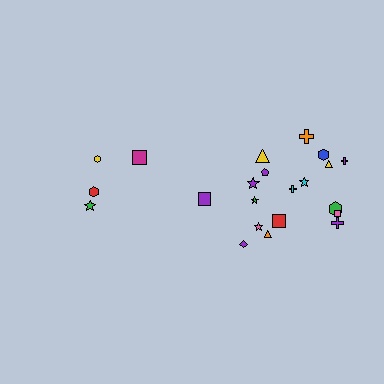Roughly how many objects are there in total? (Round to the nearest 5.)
Roughly 20 objects in total.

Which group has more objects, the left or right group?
The right group.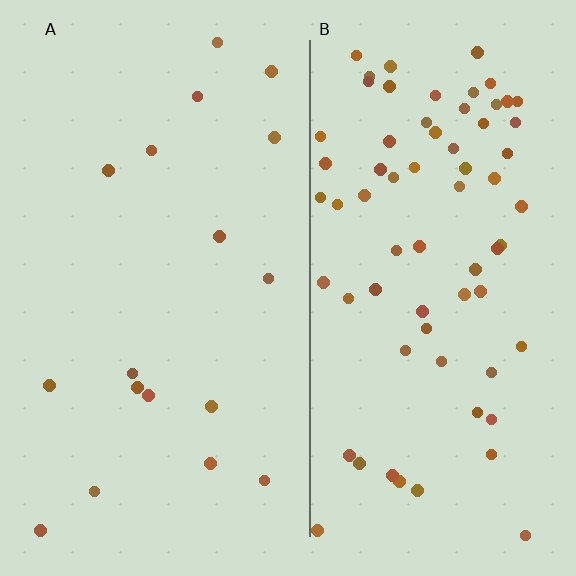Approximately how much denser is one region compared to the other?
Approximately 4.1× — region B over region A.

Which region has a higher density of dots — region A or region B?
B (the right).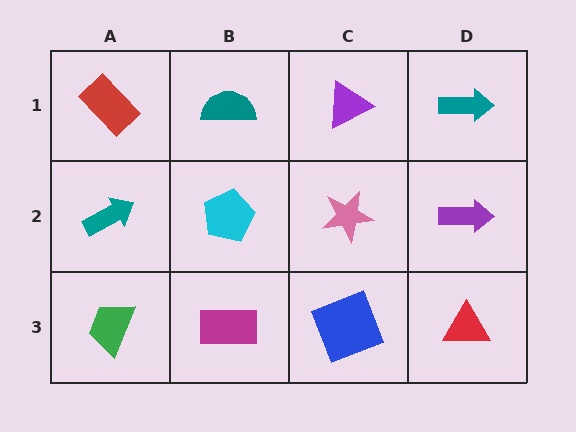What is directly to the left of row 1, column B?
A red rectangle.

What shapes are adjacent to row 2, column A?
A red rectangle (row 1, column A), a green trapezoid (row 3, column A), a cyan pentagon (row 2, column B).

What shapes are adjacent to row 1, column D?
A purple arrow (row 2, column D), a purple triangle (row 1, column C).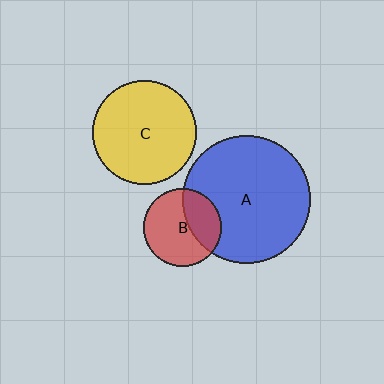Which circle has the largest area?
Circle A (blue).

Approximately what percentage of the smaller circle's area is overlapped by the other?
Approximately 35%.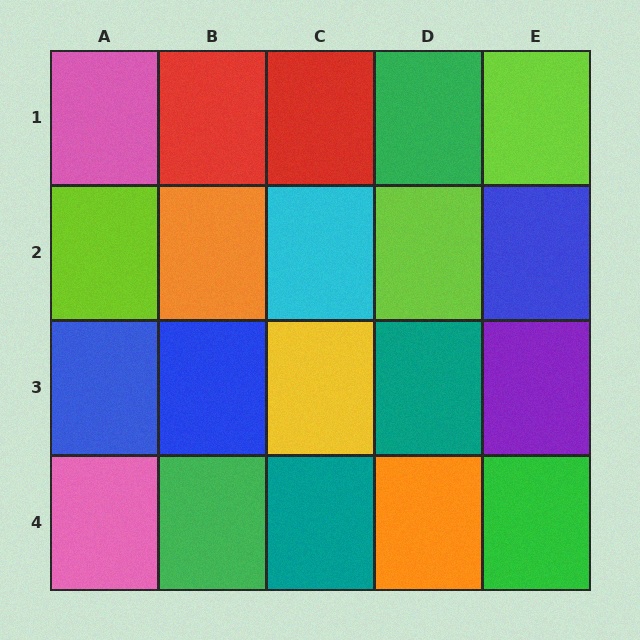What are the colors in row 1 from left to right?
Pink, red, red, green, lime.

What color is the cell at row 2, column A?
Lime.